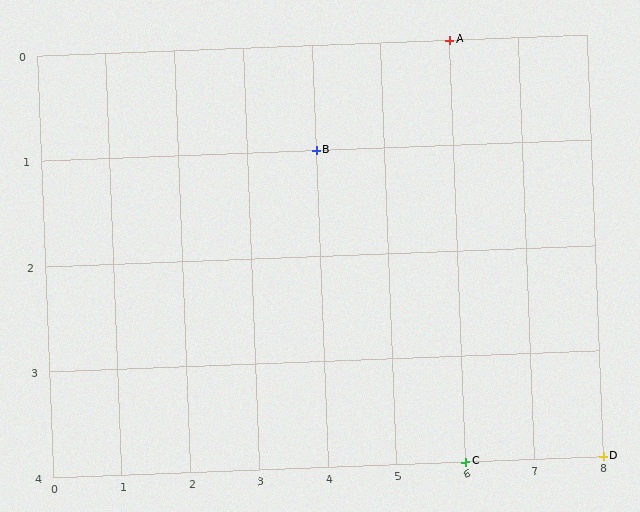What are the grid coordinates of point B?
Point B is at grid coordinates (4, 1).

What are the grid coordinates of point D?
Point D is at grid coordinates (8, 4).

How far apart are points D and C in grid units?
Points D and C are 2 columns apart.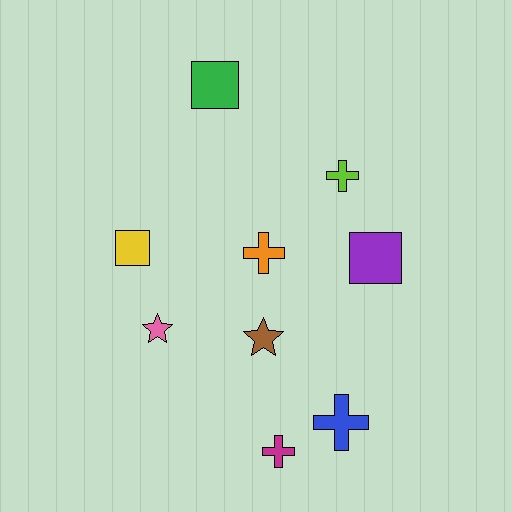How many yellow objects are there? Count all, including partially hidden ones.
There is 1 yellow object.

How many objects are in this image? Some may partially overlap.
There are 9 objects.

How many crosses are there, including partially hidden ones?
There are 4 crosses.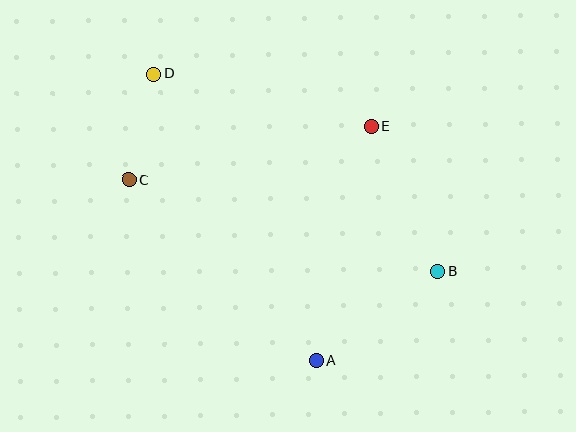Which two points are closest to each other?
Points C and D are closest to each other.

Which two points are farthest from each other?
Points B and D are farthest from each other.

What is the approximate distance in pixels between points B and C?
The distance between B and C is approximately 322 pixels.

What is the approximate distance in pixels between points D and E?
The distance between D and E is approximately 223 pixels.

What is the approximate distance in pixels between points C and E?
The distance between C and E is approximately 248 pixels.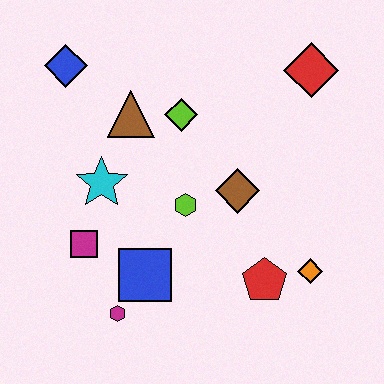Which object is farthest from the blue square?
The red diamond is farthest from the blue square.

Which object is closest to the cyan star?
The magenta square is closest to the cyan star.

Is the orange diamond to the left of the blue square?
No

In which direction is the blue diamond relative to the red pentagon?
The blue diamond is above the red pentagon.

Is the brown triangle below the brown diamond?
No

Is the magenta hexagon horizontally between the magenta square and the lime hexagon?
Yes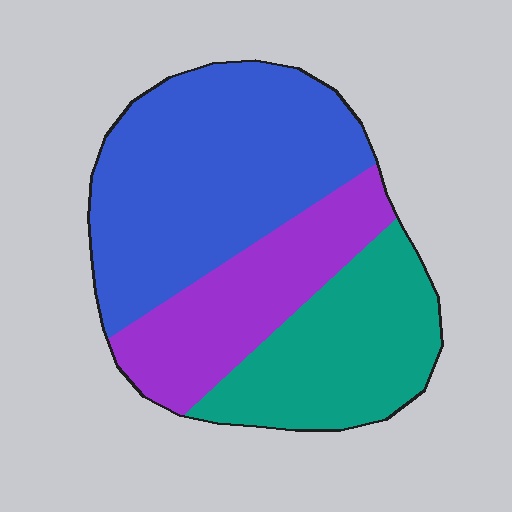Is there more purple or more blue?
Blue.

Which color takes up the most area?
Blue, at roughly 45%.